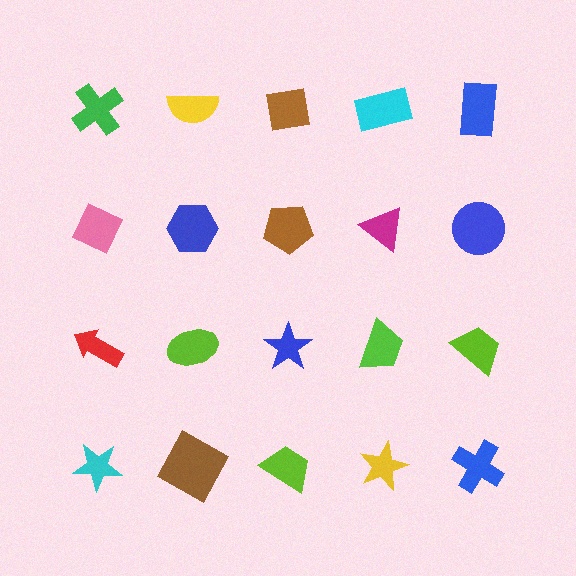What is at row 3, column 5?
A lime trapezoid.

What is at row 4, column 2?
A brown square.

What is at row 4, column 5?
A blue cross.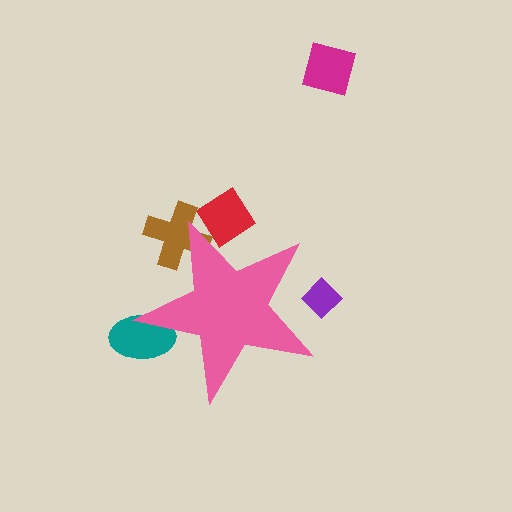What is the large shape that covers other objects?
A pink star.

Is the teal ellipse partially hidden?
Yes, the teal ellipse is partially hidden behind the pink star.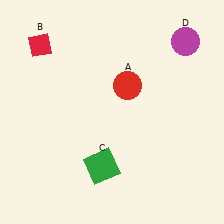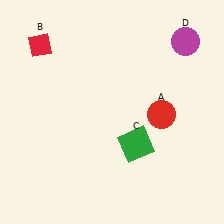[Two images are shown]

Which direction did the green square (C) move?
The green square (C) moved right.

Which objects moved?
The objects that moved are: the red circle (A), the green square (C).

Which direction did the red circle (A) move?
The red circle (A) moved right.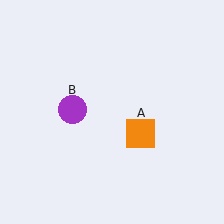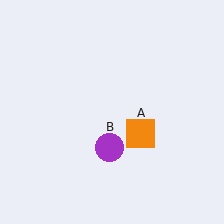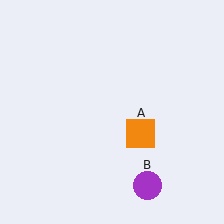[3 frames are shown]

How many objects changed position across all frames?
1 object changed position: purple circle (object B).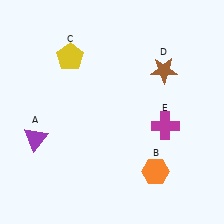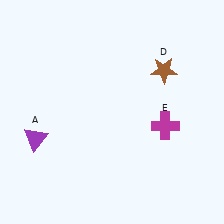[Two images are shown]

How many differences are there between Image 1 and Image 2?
There are 2 differences between the two images.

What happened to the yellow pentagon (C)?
The yellow pentagon (C) was removed in Image 2. It was in the top-left area of Image 1.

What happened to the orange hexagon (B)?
The orange hexagon (B) was removed in Image 2. It was in the bottom-right area of Image 1.